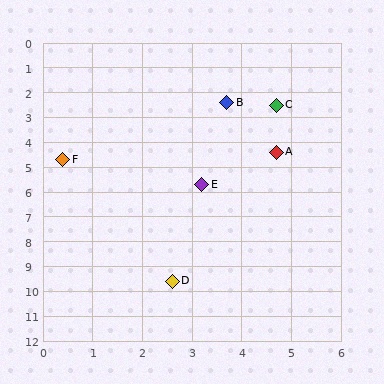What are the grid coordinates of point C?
Point C is at approximately (4.7, 2.5).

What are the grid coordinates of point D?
Point D is at approximately (2.6, 9.6).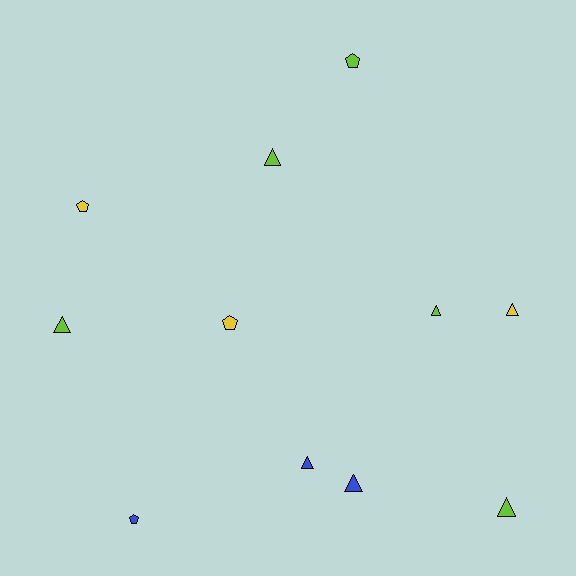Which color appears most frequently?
Lime, with 5 objects.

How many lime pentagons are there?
There is 1 lime pentagon.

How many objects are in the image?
There are 11 objects.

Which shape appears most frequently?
Triangle, with 7 objects.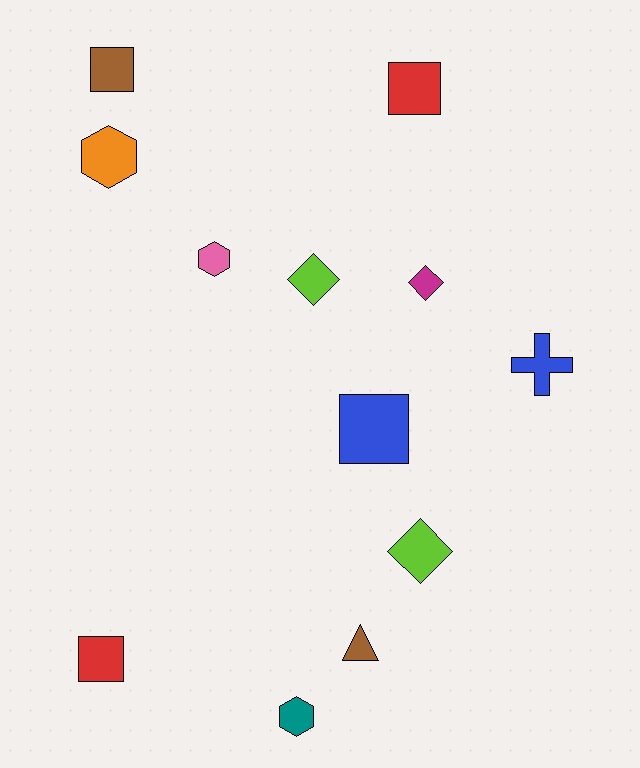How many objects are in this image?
There are 12 objects.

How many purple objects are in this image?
There are no purple objects.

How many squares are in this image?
There are 4 squares.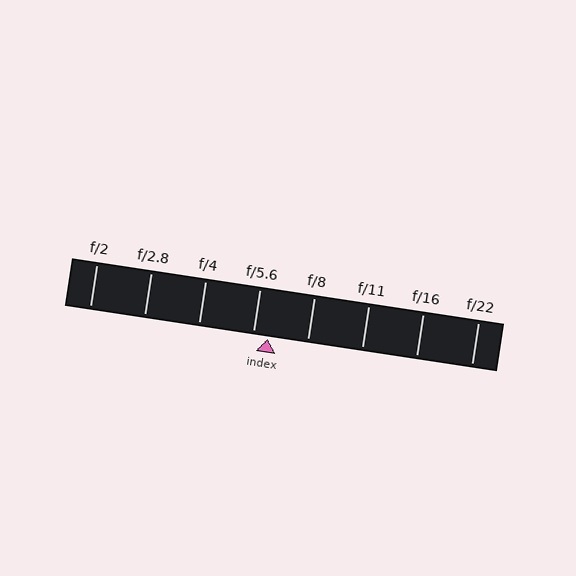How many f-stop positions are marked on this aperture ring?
There are 8 f-stop positions marked.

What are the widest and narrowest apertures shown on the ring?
The widest aperture shown is f/2 and the narrowest is f/22.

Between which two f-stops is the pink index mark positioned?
The index mark is between f/5.6 and f/8.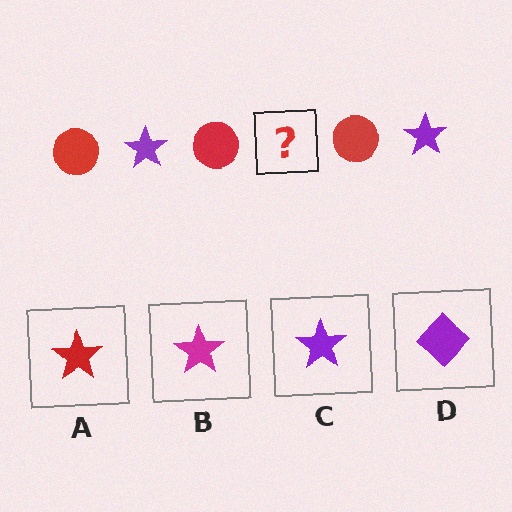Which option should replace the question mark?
Option C.